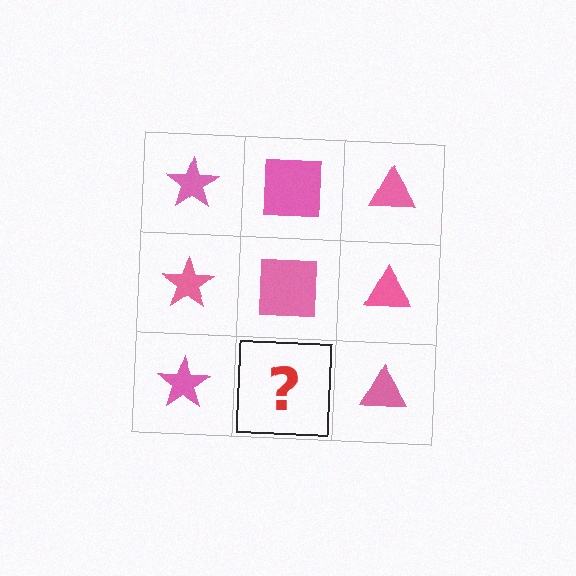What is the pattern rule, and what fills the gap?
The rule is that each column has a consistent shape. The gap should be filled with a pink square.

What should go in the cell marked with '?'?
The missing cell should contain a pink square.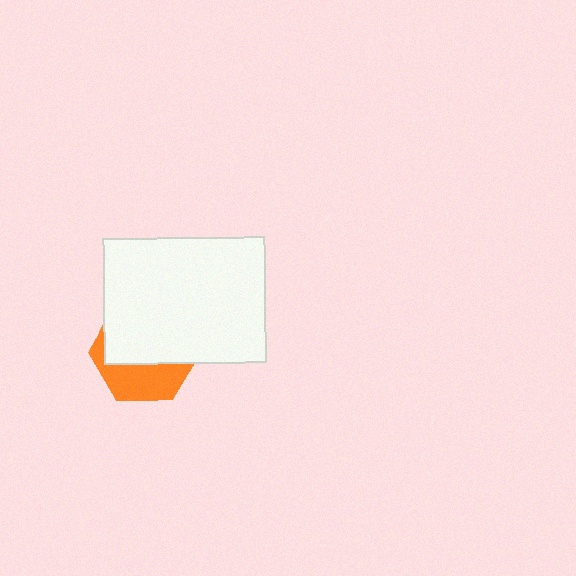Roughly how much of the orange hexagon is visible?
A small part of it is visible (roughly 38%).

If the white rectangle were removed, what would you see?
You would see the complete orange hexagon.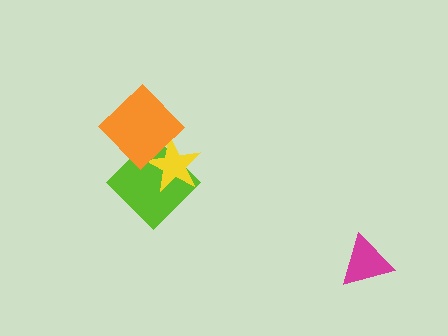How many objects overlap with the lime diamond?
2 objects overlap with the lime diamond.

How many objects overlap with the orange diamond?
2 objects overlap with the orange diamond.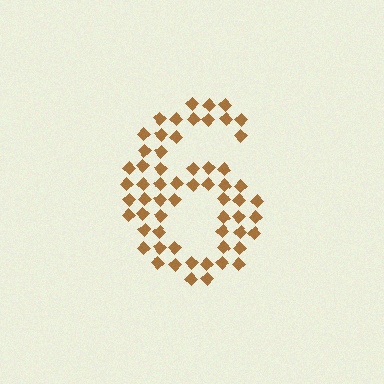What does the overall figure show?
The overall figure shows the digit 6.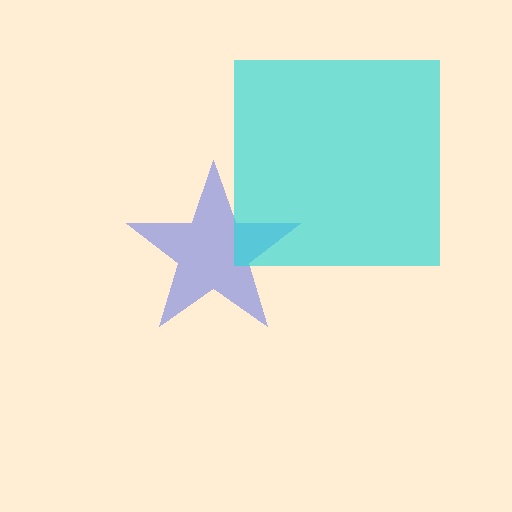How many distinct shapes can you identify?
There are 2 distinct shapes: a blue star, a cyan square.